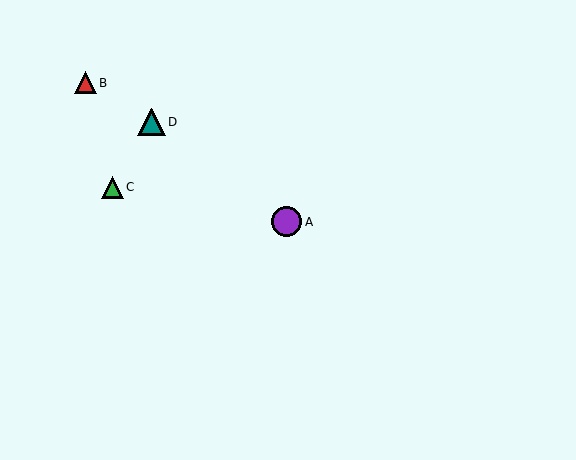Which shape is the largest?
The purple circle (labeled A) is the largest.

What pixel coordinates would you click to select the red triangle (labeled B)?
Click at (85, 83) to select the red triangle B.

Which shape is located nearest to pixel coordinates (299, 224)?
The purple circle (labeled A) at (287, 222) is nearest to that location.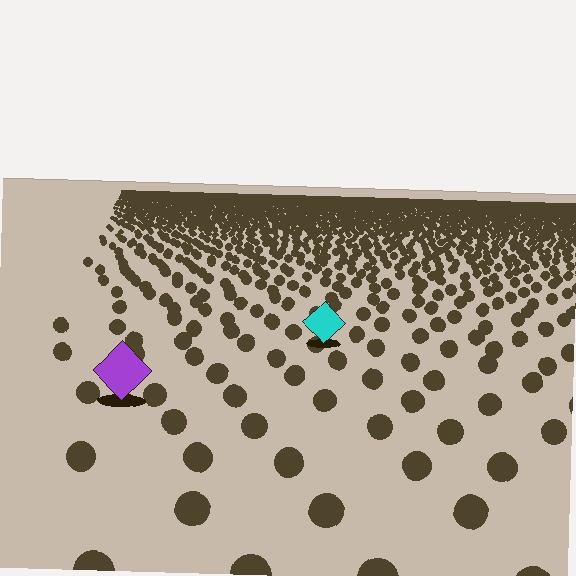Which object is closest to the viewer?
The purple diamond is closest. The texture marks near it are larger and more spread out.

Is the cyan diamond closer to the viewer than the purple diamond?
No. The purple diamond is closer — you can tell from the texture gradient: the ground texture is coarser near it.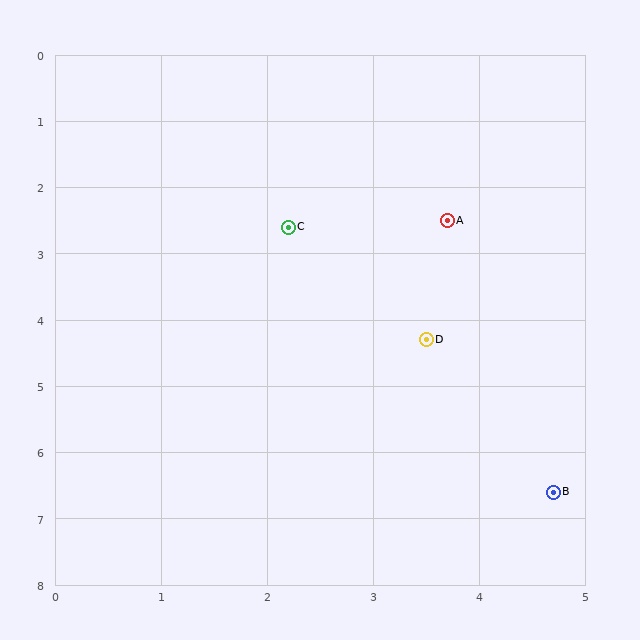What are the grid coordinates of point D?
Point D is at approximately (3.5, 4.3).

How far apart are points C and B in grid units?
Points C and B are about 4.7 grid units apart.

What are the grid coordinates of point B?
Point B is at approximately (4.7, 6.6).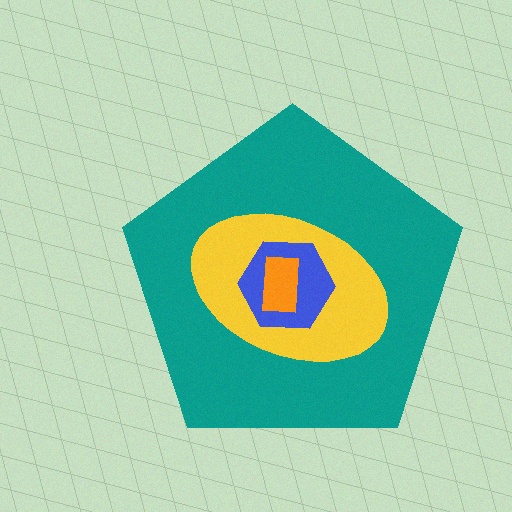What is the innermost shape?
The orange rectangle.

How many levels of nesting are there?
4.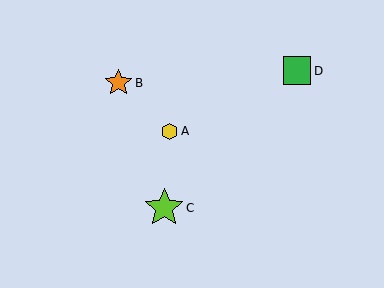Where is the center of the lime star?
The center of the lime star is at (164, 208).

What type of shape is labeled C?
Shape C is a lime star.